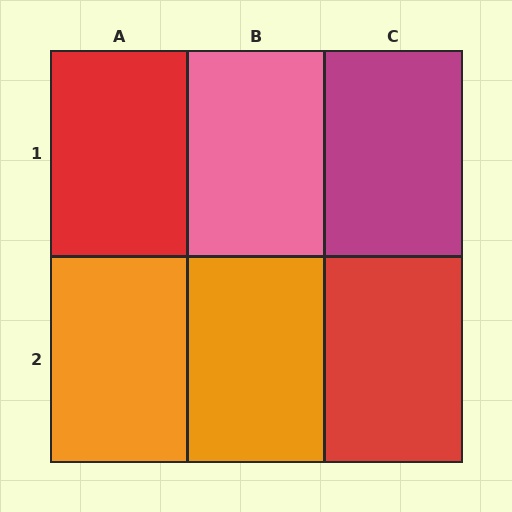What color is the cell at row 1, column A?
Red.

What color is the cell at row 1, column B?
Pink.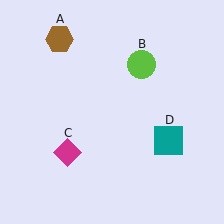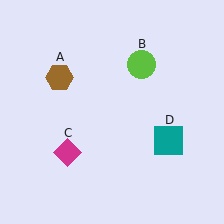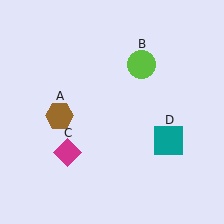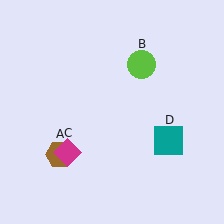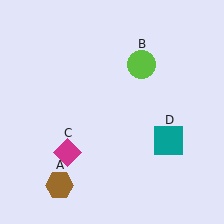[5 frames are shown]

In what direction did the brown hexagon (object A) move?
The brown hexagon (object A) moved down.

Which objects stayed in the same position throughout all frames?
Lime circle (object B) and magenta diamond (object C) and teal square (object D) remained stationary.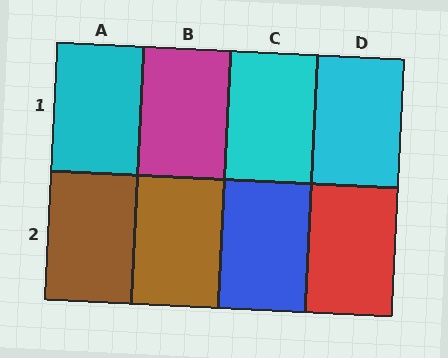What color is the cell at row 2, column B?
Brown.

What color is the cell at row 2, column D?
Red.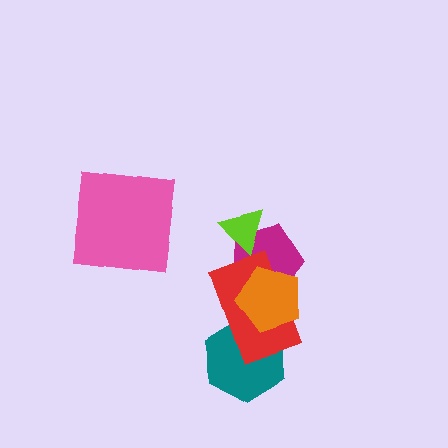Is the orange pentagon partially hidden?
No, no other shape covers it.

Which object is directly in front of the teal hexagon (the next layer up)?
The red rectangle is directly in front of the teal hexagon.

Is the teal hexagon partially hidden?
Yes, it is partially covered by another shape.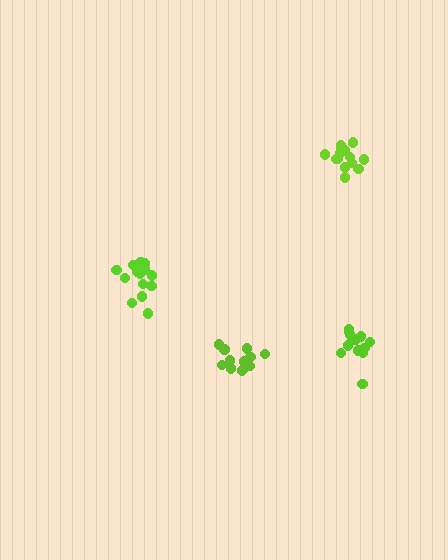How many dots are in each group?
Group 1: 12 dots, Group 2: 14 dots, Group 3: 14 dots, Group 4: 16 dots (56 total).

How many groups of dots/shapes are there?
There are 4 groups.